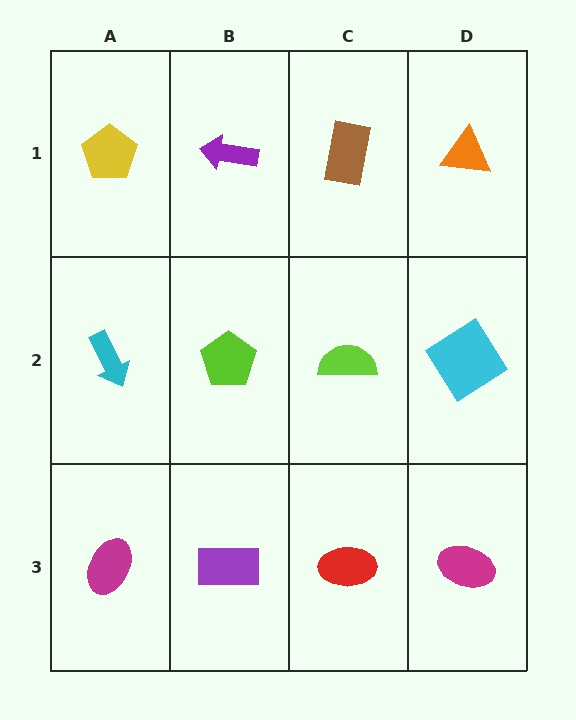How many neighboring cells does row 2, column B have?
4.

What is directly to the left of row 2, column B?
A cyan arrow.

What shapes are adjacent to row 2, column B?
A purple arrow (row 1, column B), a purple rectangle (row 3, column B), a cyan arrow (row 2, column A), a lime semicircle (row 2, column C).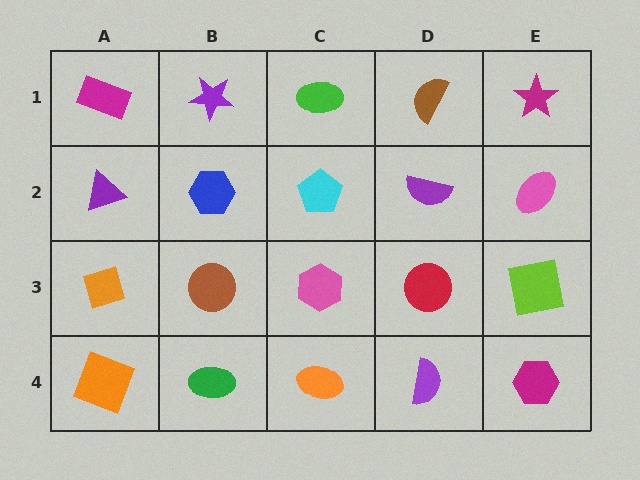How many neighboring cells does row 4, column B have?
3.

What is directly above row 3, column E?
A pink ellipse.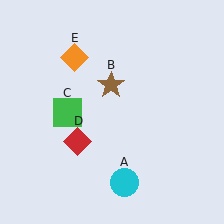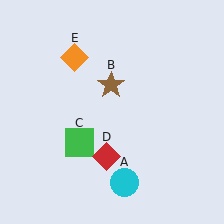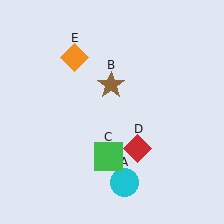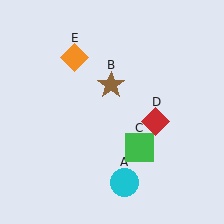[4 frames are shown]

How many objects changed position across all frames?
2 objects changed position: green square (object C), red diamond (object D).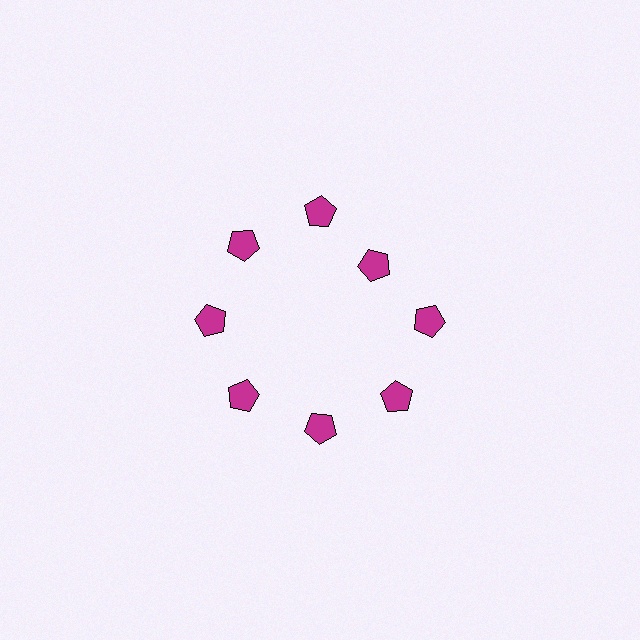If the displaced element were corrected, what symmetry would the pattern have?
It would have 8-fold rotational symmetry — the pattern would map onto itself every 45 degrees.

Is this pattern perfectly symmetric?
No. The 8 magenta pentagons are arranged in a ring, but one element near the 2 o'clock position is pulled inward toward the center, breaking the 8-fold rotational symmetry.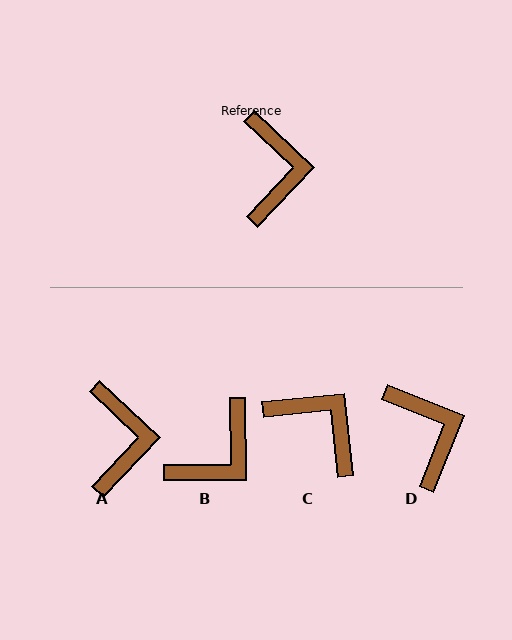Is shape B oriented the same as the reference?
No, it is off by about 46 degrees.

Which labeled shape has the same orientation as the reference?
A.